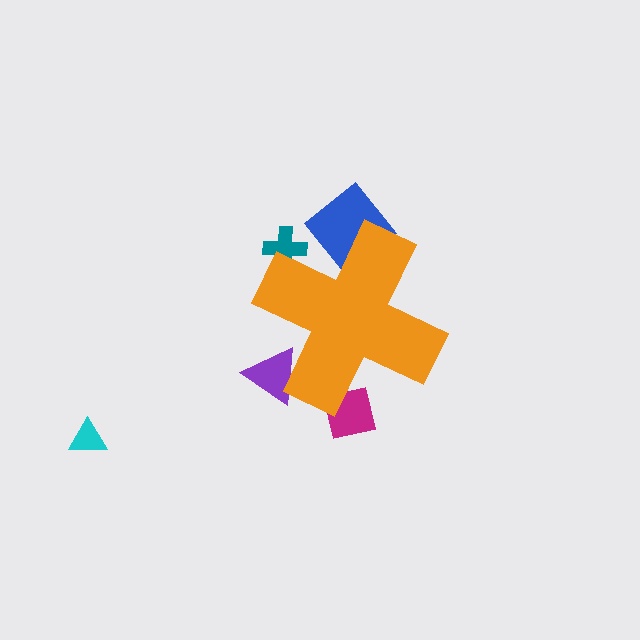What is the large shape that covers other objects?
An orange cross.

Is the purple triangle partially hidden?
Yes, the purple triangle is partially hidden behind the orange cross.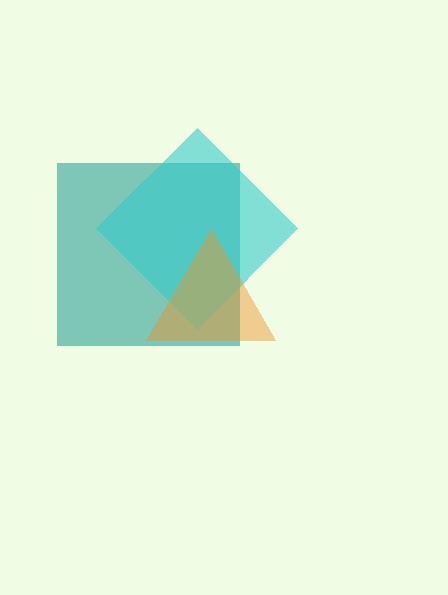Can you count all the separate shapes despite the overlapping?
Yes, there are 3 separate shapes.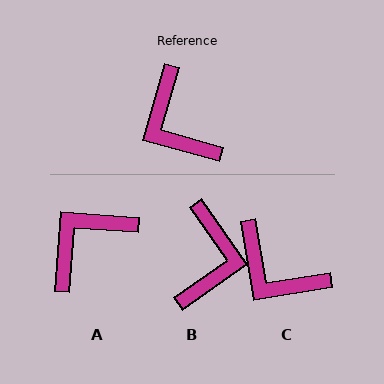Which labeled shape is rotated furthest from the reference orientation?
B, about 141 degrees away.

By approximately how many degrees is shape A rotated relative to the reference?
Approximately 78 degrees clockwise.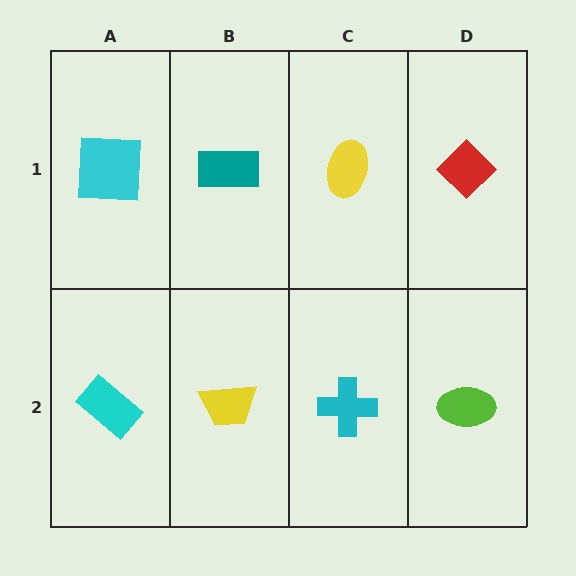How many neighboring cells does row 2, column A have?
2.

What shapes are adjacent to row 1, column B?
A yellow trapezoid (row 2, column B), a cyan square (row 1, column A), a yellow ellipse (row 1, column C).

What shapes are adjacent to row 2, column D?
A red diamond (row 1, column D), a cyan cross (row 2, column C).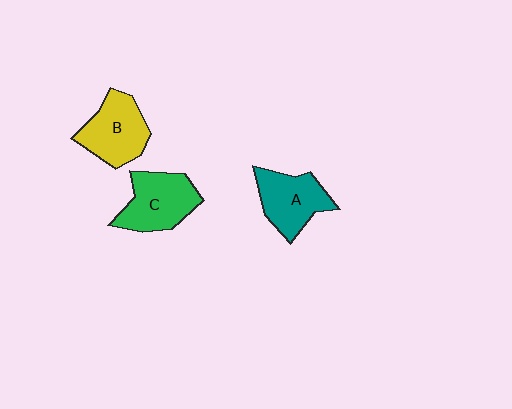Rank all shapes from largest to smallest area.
From largest to smallest: C (green), B (yellow), A (teal).